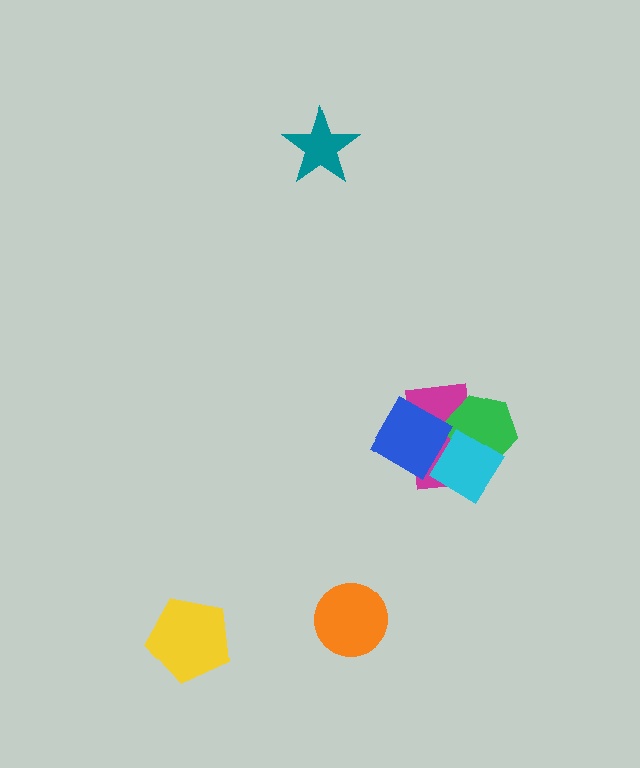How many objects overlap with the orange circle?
0 objects overlap with the orange circle.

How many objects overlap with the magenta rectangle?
3 objects overlap with the magenta rectangle.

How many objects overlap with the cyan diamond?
2 objects overlap with the cyan diamond.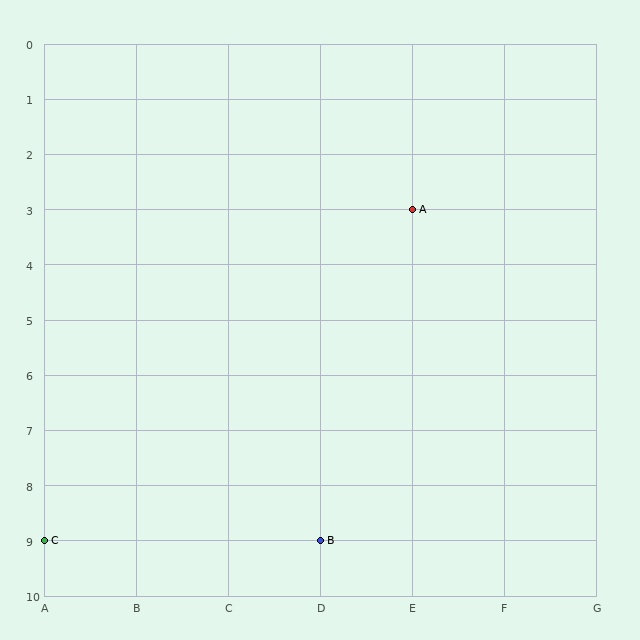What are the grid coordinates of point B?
Point B is at grid coordinates (D, 9).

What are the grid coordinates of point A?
Point A is at grid coordinates (E, 3).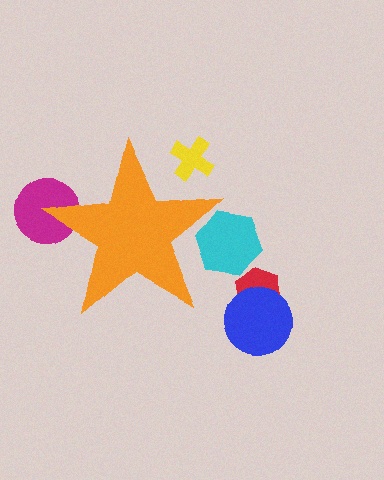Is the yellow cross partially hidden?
Yes, the yellow cross is partially hidden behind the orange star.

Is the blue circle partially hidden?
No, the blue circle is fully visible.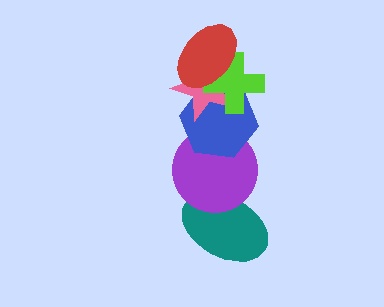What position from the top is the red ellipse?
The red ellipse is 1st from the top.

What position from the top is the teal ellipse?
The teal ellipse is 6th from the top.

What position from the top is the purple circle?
The purple circle is 5th from the top.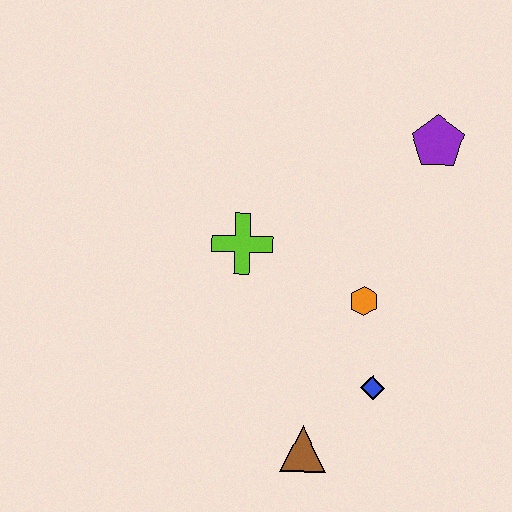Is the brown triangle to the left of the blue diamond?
Yes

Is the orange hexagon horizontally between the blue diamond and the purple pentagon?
No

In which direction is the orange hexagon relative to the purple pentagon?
The orange hexagon is below the purple pentagon.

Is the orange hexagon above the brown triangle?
Yes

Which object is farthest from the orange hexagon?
The purple pentagon is farthest from the orange hexagon.